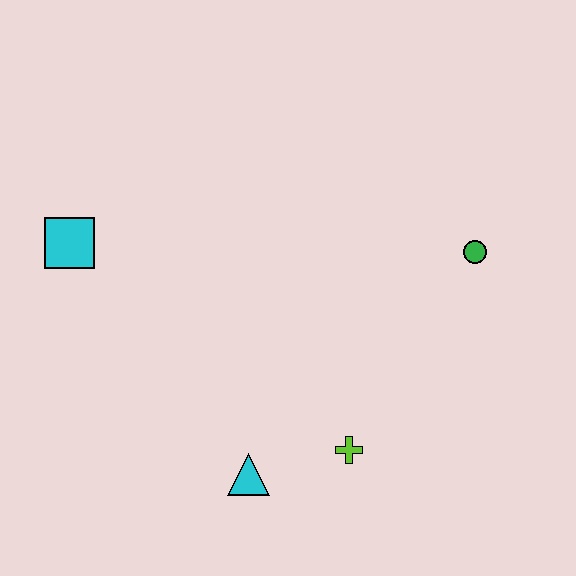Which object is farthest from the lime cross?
The cyan square is farthest from the lime cross.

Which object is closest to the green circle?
The lime cross is closest to the green circle.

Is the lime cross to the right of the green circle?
No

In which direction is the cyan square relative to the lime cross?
The cyan square is to the left of the lime cross.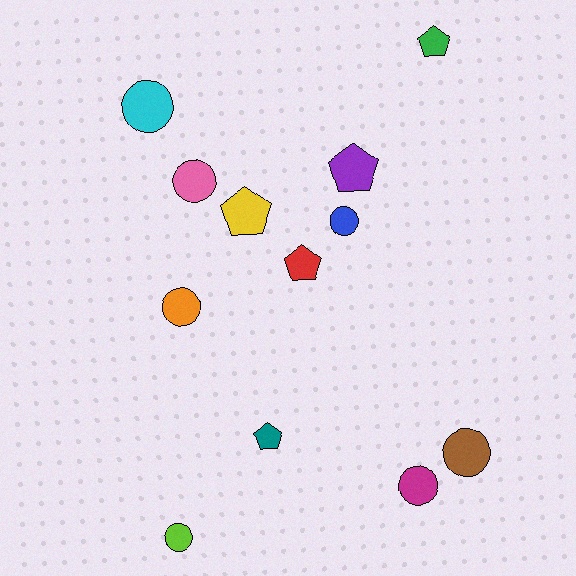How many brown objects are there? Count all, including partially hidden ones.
There is 1 brown object.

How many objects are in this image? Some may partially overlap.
There are 12 objects.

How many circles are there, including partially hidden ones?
There are 7 circles.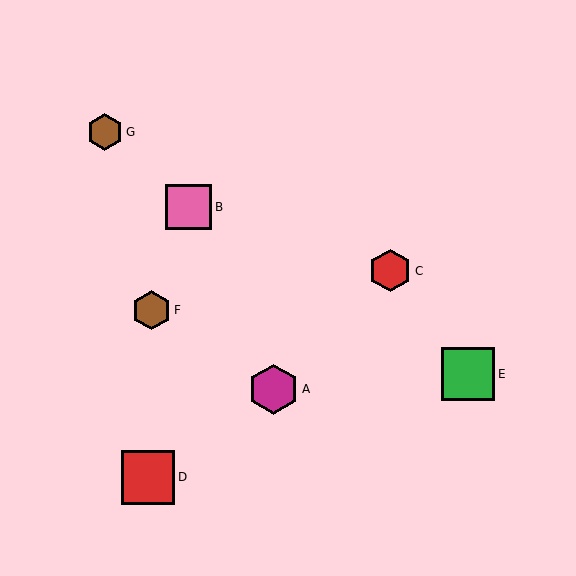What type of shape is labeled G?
Shape G is a brown hexagon.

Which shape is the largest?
The red square (labeled D) is the largest.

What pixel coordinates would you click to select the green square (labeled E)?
Click at (468, 374) to select the green square E.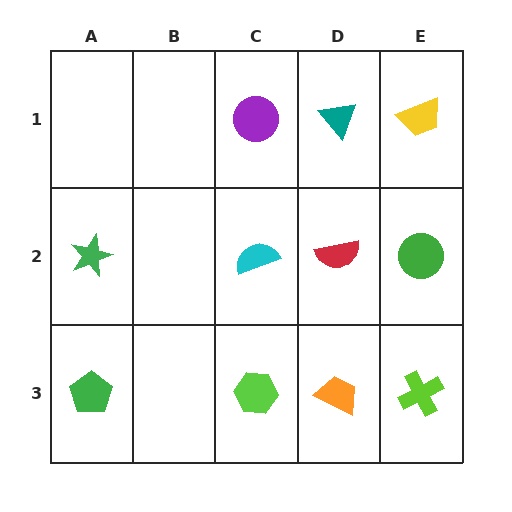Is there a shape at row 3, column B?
No, that cell is empty.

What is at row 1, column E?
A yellow trapezoid.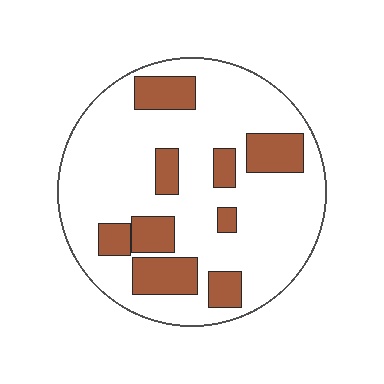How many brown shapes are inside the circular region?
9.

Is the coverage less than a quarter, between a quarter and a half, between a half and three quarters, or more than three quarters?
Less than a quarter.